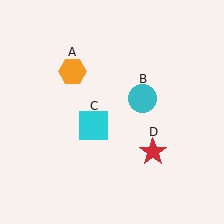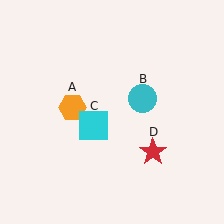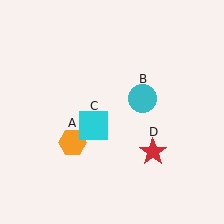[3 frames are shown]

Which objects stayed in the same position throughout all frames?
Cyan circle (object B) and cyan square (object C) and red star (object D) remained stationary.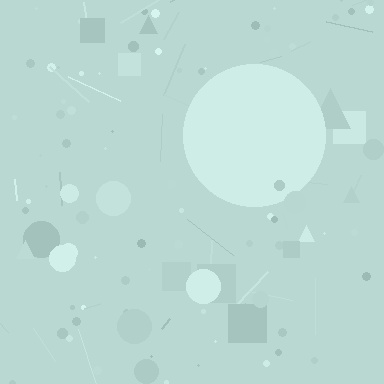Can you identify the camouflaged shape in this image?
The camouflaged shape is a circle.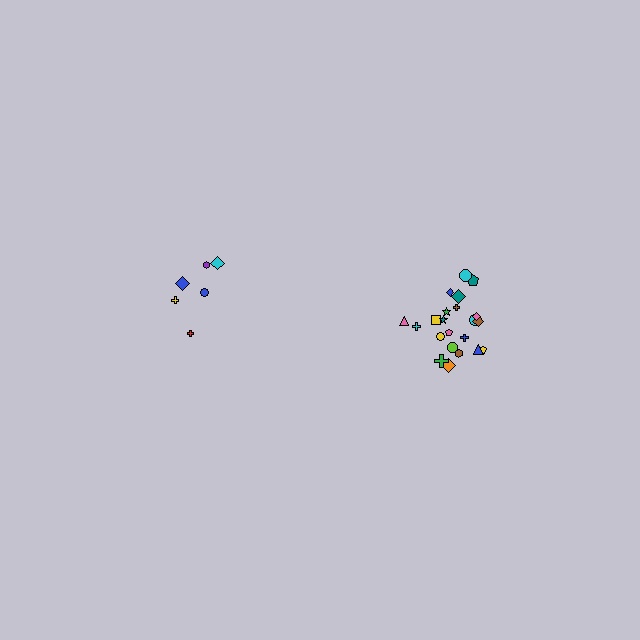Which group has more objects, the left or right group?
The right group.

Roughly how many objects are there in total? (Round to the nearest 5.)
Roughly 30 objects in total.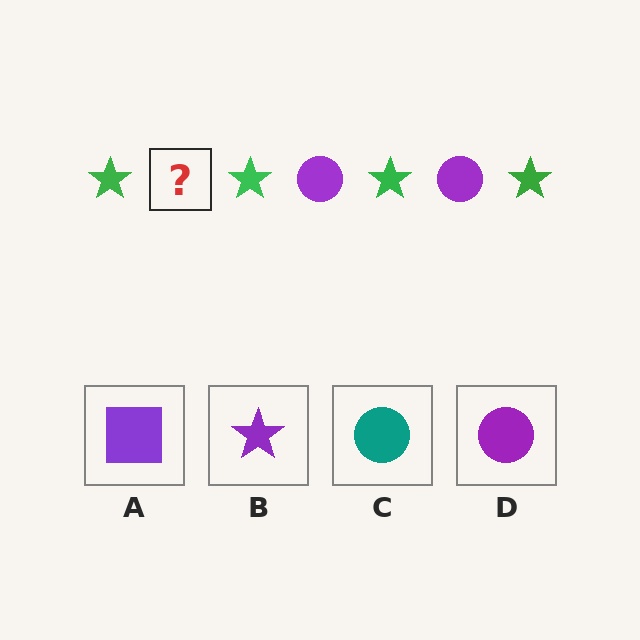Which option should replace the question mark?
Option D.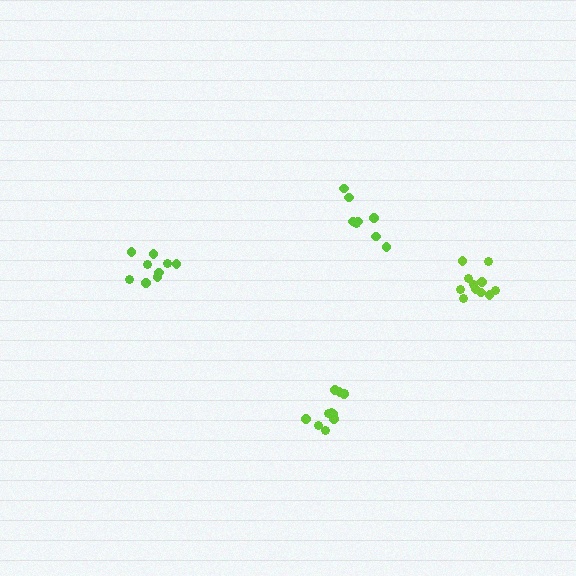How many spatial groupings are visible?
There are 4 spatial groupings.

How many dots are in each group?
Group 1: 8 dots, Group 2: 9 dots, Group 3: 11 dots, Group 4: 11 dots (39 total).